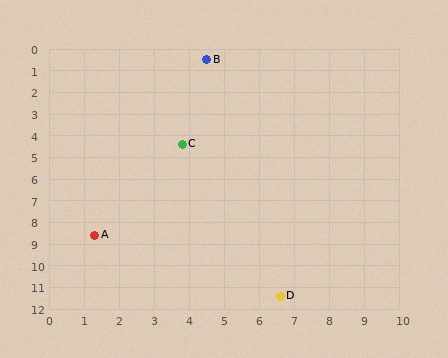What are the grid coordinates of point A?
Point A is at approximately (1.3, 8.6).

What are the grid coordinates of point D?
Point D is at approximately (6.6, 11.4).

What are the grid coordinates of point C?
Point C is at approximately (3.8, 4.4).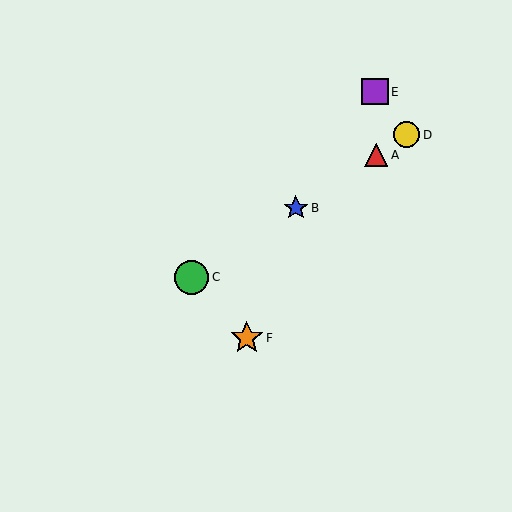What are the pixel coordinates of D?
Object D is at (407, 135).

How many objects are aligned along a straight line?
4 objects (A, B, C, D) are aligned along a straight line.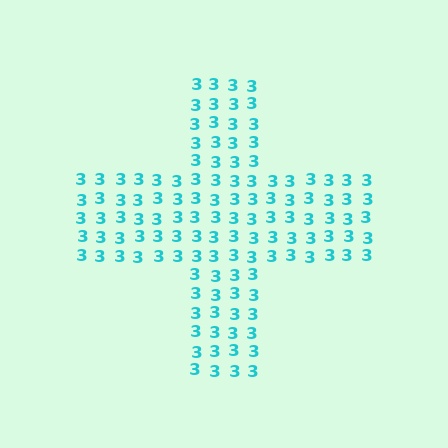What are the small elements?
The small elements are digit 3's.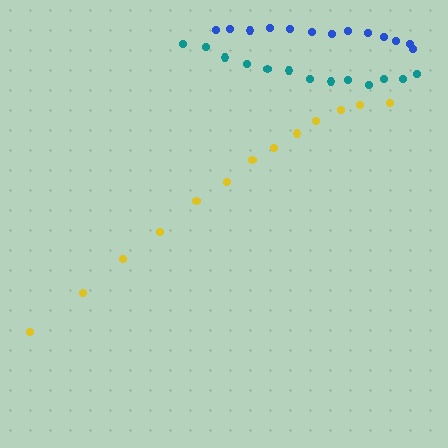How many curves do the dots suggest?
There are 3 distinct paths.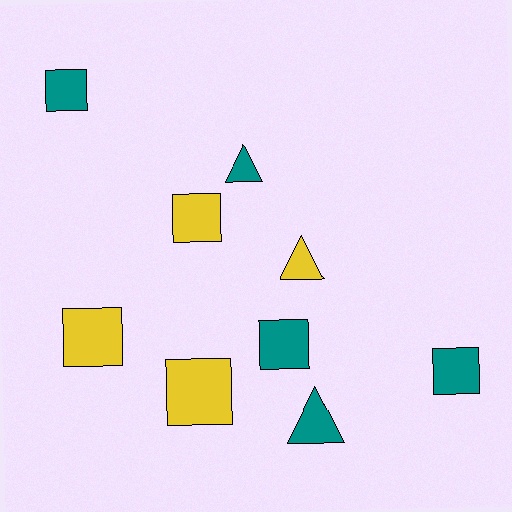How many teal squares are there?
There are 3 teal squares.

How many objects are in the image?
There are 9 objects.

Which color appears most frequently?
Teal, with 5 objects.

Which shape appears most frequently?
Square, with 6 objects.